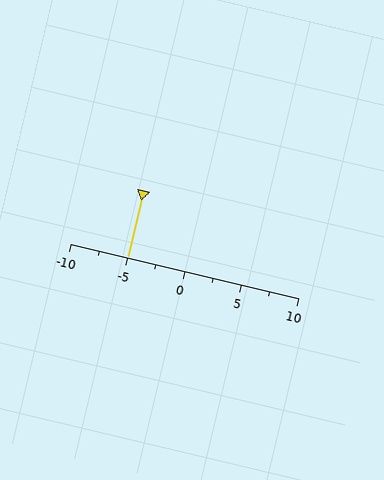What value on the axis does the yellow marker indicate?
The marker indicates approximately -5.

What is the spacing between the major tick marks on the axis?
The major ticks are spaced 5 apart.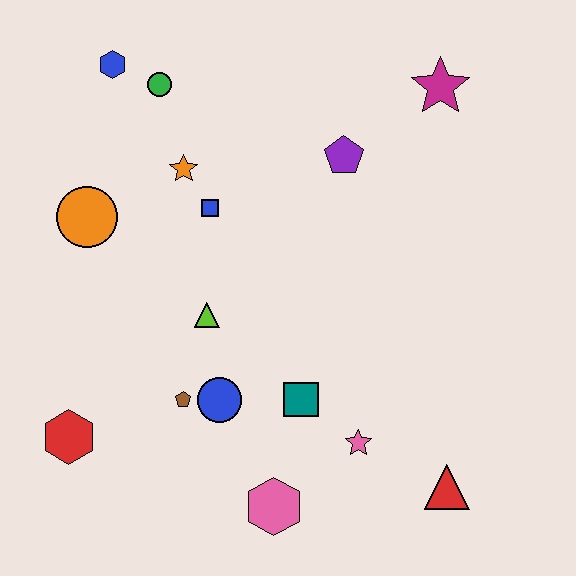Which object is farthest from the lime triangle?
The magenta star is farthest from the lime triangle.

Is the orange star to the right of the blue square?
No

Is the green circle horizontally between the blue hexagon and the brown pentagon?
Yes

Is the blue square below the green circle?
Yes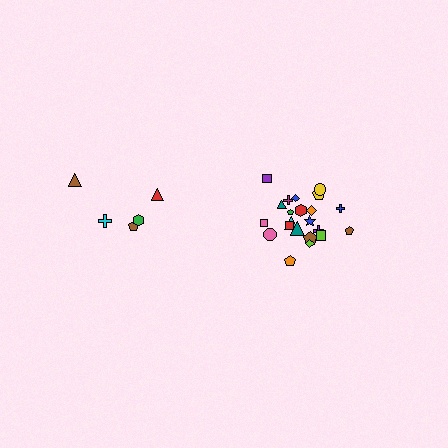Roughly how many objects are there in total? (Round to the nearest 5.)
Roughly 25 objects in total.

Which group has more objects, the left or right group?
The right group.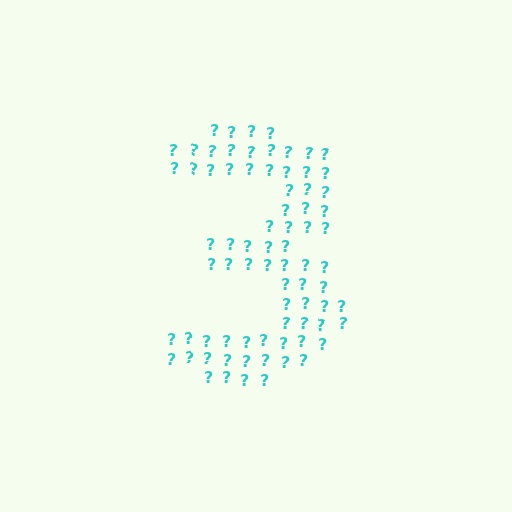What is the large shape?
The large shape is the digit 3.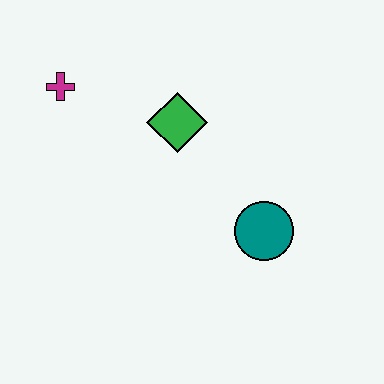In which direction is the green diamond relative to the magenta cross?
The green diamond is to the right of the magenta cross.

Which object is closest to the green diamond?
The magenta cross is closest to the green diamond.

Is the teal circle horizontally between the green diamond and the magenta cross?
No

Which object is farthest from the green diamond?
The teal circle is farthest from the green diamond.